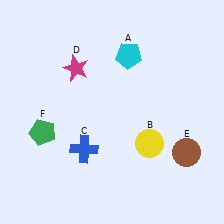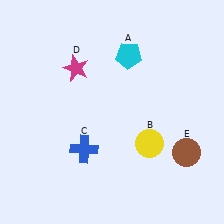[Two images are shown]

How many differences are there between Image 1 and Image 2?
There is 1 difference between the two images.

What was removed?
The green pentagon (F) was removed in Image 2.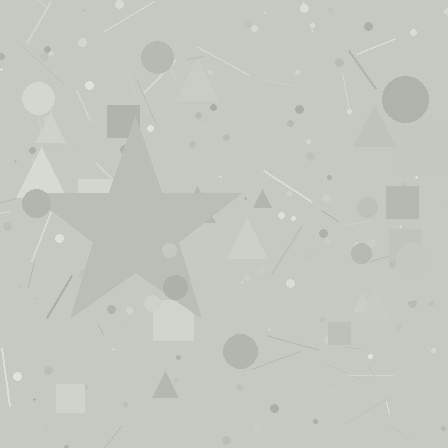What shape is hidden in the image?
A star is hidden in the image.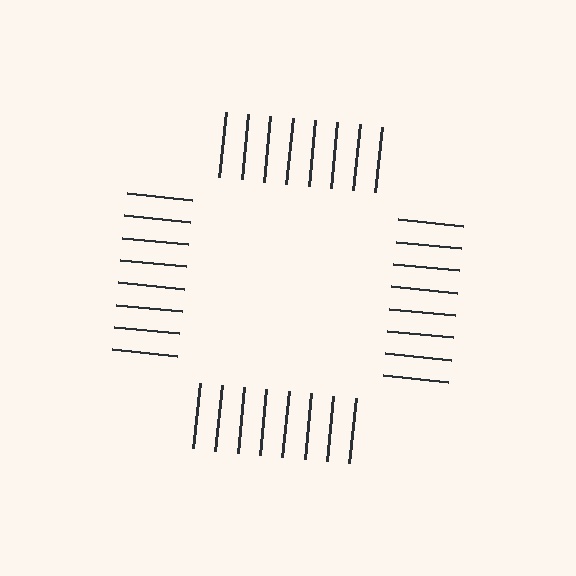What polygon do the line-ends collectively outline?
An illusory square — the line segments terminate on its edges but no continuous stroke is drawn.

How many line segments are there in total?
32 — 8 along each of the 4 edges.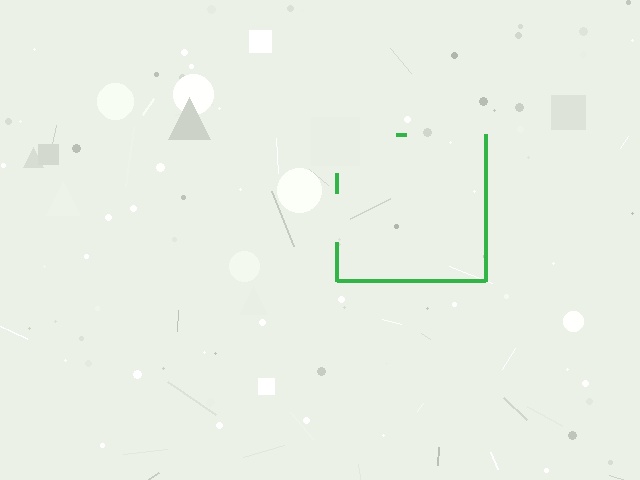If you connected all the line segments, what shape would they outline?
They would outline a square.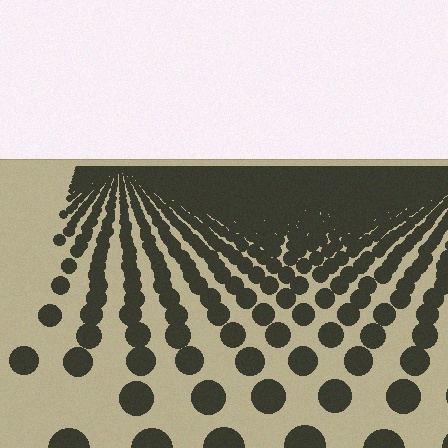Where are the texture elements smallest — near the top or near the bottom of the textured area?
Near the top.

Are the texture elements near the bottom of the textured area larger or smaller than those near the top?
Larger. Near the bottom, elements are closer to the viewer and appear at a bigger on-screen size.